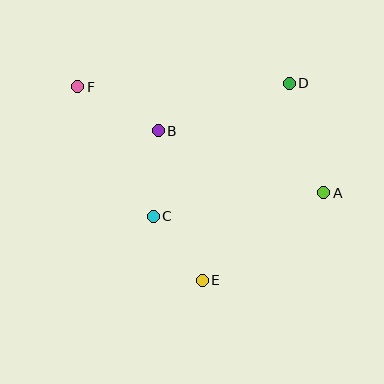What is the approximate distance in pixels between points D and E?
The distance between D and E is approximately 215 pixels.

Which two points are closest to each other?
Points C and E are closest to each other.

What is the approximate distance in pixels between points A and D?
The distance between A and D is approximately 115 pixels.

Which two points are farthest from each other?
Points A and F are farthest from each other.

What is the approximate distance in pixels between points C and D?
The distance between C and D is approximately 190 pixels.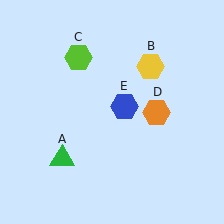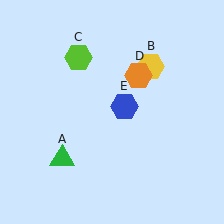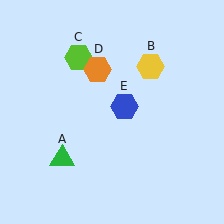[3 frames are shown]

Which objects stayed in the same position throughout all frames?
Green triangle (object A) and yellow hexagon (object B) and lime hexagon (object C) and blue hexagon (object E) remained stationary.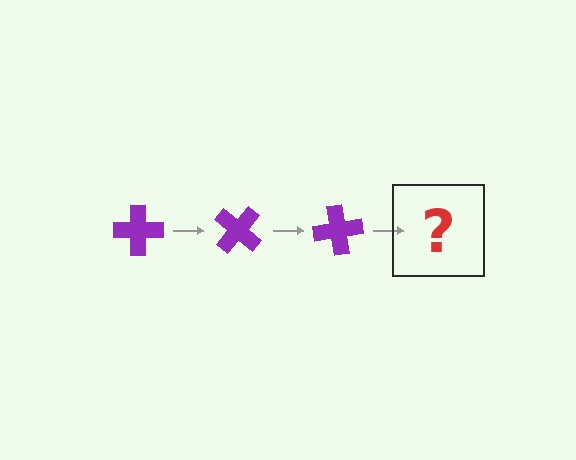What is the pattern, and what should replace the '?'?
The pattern is that the cross rotates 40 degrees each step. The '?' should be a purple cross rotated 120 degrees.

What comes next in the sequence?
The next element should be a purple cross rotated 120 degrees.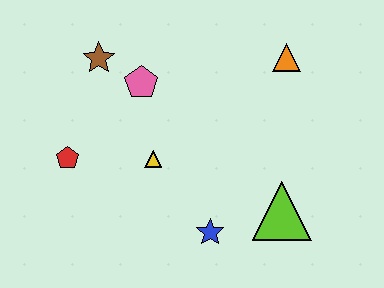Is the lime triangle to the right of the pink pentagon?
Yes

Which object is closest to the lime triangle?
The blue star is closest to the lime triangle.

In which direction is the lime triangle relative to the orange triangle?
The lime triangle is below the orange triangle.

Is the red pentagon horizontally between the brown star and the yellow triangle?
No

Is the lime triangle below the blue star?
No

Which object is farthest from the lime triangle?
The brown star is farthest from the lime triangle.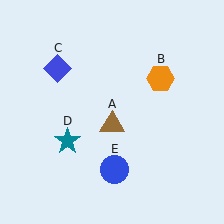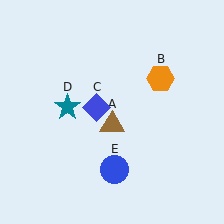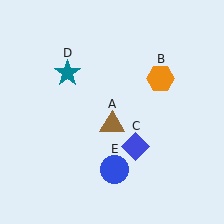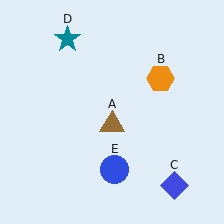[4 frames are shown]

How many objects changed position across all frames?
2 objects changed position: blue diamond (object C), teal star (object D).